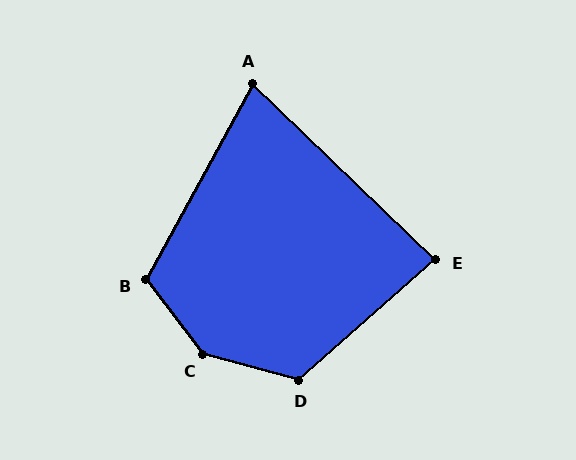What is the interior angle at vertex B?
Approximately 114 degrees (obtuse).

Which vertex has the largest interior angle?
C, at approximately 143 degrees.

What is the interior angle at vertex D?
Approximately 123 degrees (obtuse).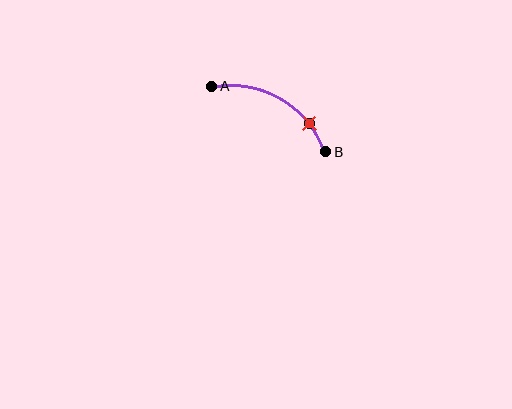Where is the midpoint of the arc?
The arc midpoint is the point on the curve farthest from the straight line joining A and B. It sits above that line.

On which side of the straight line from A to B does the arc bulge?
The arc bulges above the straight line connecting A and B.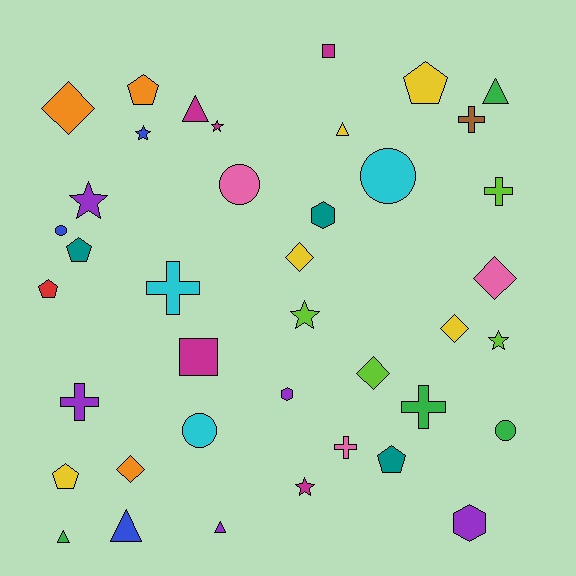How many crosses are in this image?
There are 6 crosses.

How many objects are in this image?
There are 40 objects.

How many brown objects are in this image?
There is 1 brown object.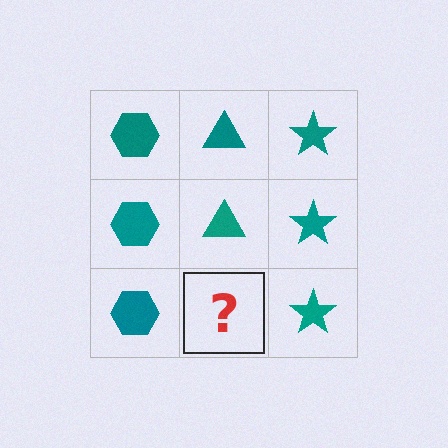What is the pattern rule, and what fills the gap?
The rule is that each column has a consistent shape. The gap should be filled with a teal triangle.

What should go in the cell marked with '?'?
The missing cell should contain a teal triangle.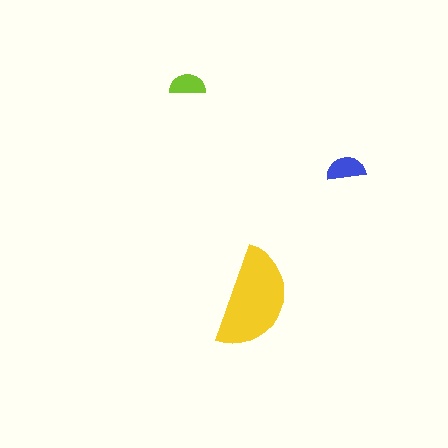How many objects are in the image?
There are 3 objects in the image.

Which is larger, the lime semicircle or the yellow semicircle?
The yellow one.